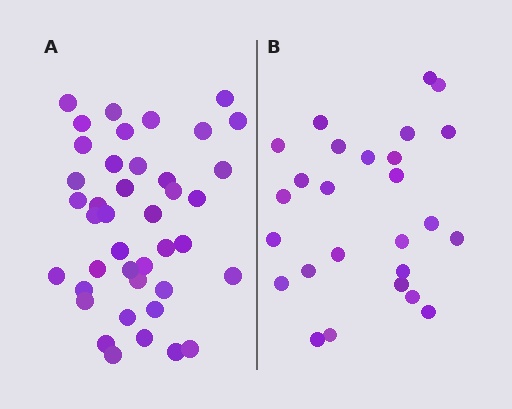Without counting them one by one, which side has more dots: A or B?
Region A (the left region) has more dots.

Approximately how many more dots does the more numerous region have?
Region A has approximately 15 more dots than region B.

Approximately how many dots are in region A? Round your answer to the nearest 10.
About 40 dots. (The exact count is 41, which rounds to 40.)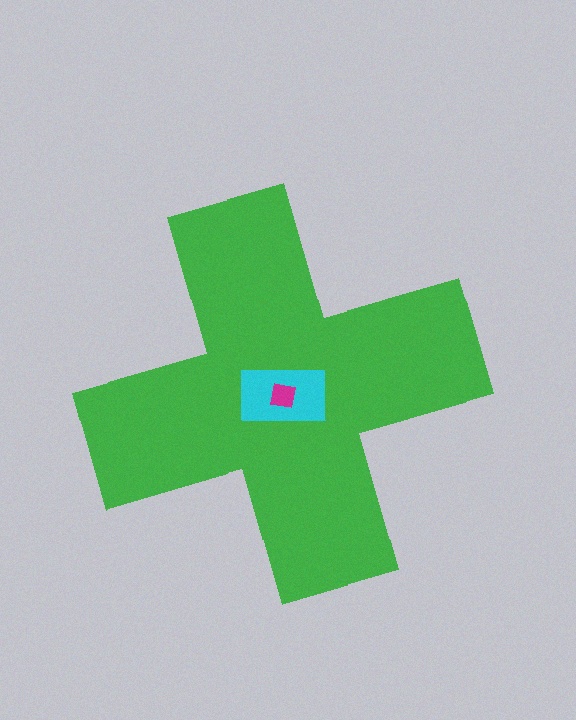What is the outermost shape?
The green cross.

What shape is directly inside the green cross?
The cyan rectangle.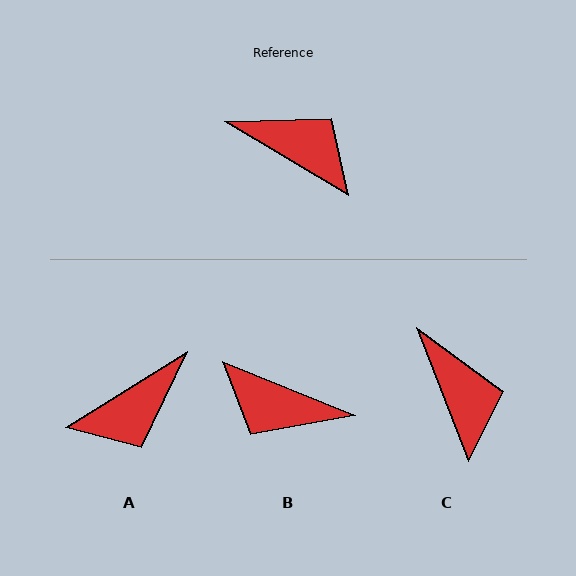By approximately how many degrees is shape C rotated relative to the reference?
Approximately 38 degrees clockwise.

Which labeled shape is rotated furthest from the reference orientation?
B, about 171 degrees away.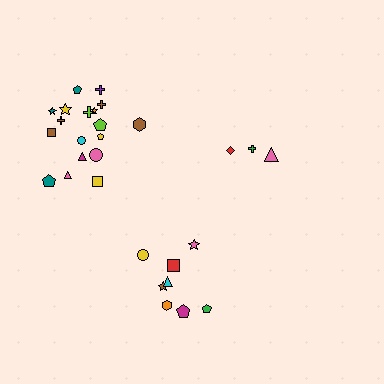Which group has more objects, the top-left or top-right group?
The top-left group.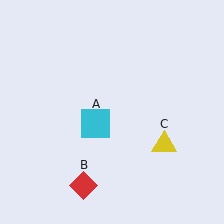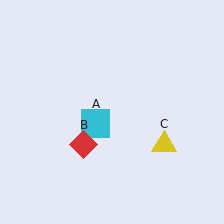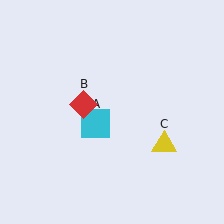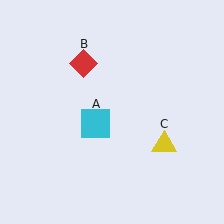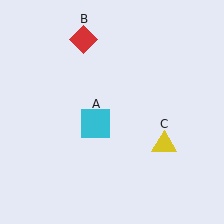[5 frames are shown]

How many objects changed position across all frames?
1 object changed position: red diamond (object B).